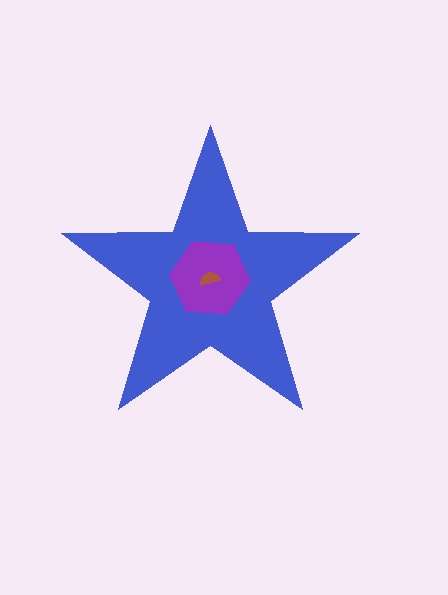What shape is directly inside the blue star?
The purple hexagon.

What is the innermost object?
The brown semicircle.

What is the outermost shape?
The blue star.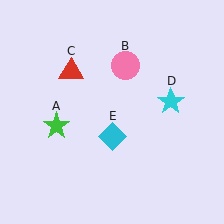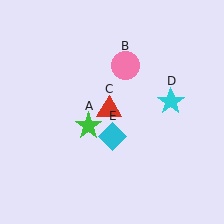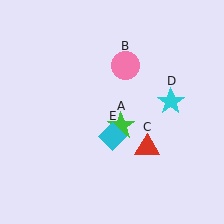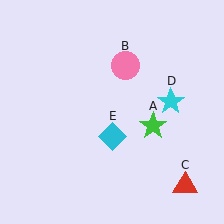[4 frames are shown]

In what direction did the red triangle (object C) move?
The red triangle (object C) moved down and to the right.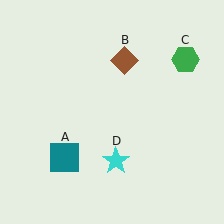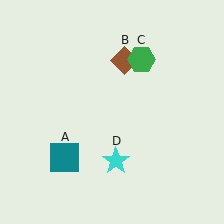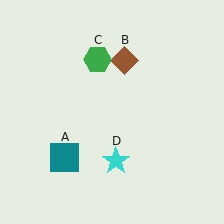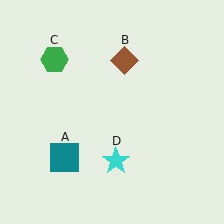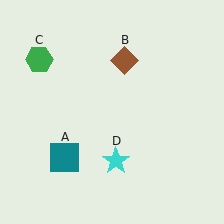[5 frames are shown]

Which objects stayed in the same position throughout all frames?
Teal square (object A) and brown diamond (object B) and cyan star (object D) remained stationary.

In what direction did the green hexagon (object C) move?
The green hexagon (object C) moved left.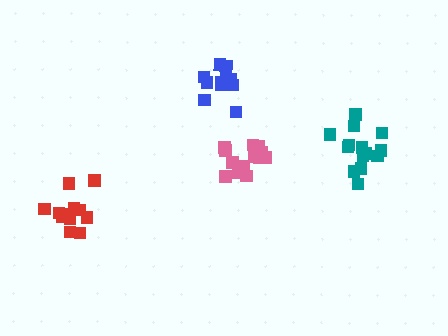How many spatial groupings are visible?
There are 4 spatial groupings.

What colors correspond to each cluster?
The clusters are colored: teal, red, blue, pink.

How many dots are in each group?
Group 1: 14 dots, Group 2: 12 dots, Group 3: 14 dots, Group 4: 15 dots (55 total).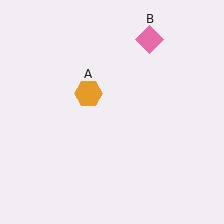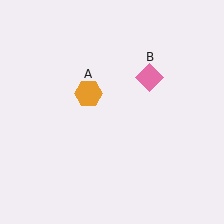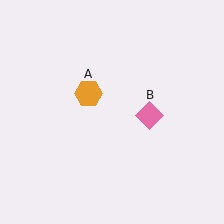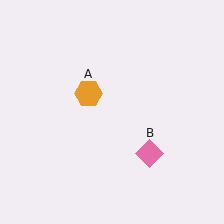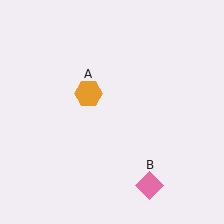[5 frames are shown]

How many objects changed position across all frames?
1 object changed position: pink diamond (object B).